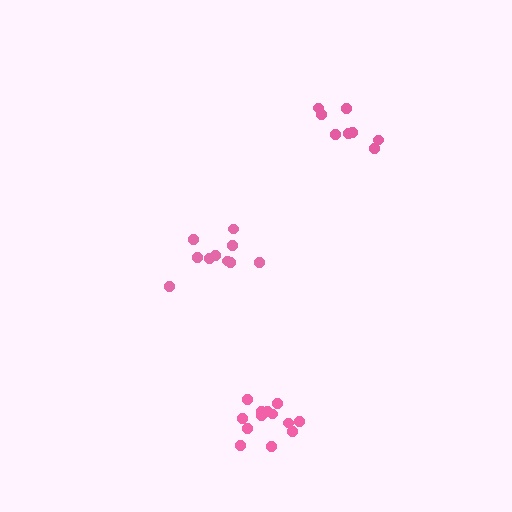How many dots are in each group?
Group 1: 8 dots, Group 2: 11 dots, Group 3: 13 dots (32 total).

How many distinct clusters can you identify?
There are 3 distinct clusters.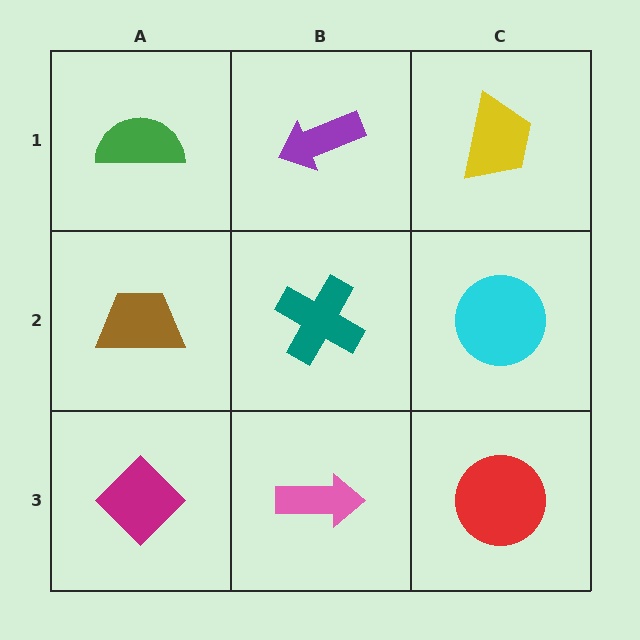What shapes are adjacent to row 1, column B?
A teal cross (row 2, column B), a green semicircle (row 1, column A), a yellow trapezoid (row 1, column C).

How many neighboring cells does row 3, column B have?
3.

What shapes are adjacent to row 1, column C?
A cyan circle (row 2, column C), a purple arrow (row 1, column B).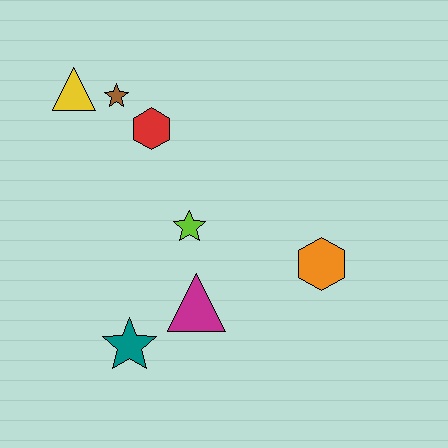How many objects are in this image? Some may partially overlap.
There are 7 objects.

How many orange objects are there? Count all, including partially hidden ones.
There is 1 orange object.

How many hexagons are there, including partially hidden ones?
There are 2 hexagons.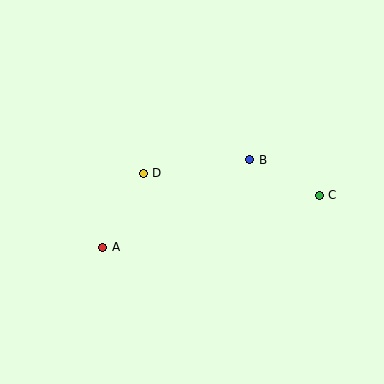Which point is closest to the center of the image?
Point D at (143, 173) is closest to the center.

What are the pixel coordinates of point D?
Point D is at (143, 173).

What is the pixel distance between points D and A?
The distance between D and A is 85 pixels.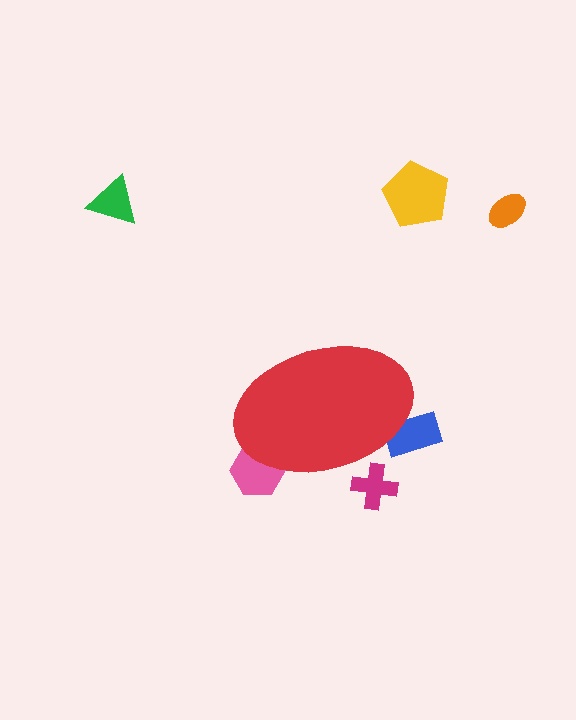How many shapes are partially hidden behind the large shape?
3 shapes are partially hidden.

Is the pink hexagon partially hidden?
Yes, the pink hexagon is partially hidden behind the red ellipse.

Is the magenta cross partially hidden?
Yes, the magenta cross is partially hidden behind the red ellipse.